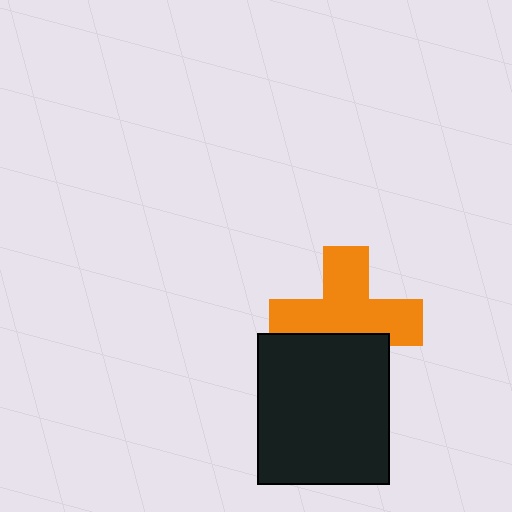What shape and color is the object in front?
The object in front is a black rectangle.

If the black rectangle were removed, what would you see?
You would see the complete orange cross.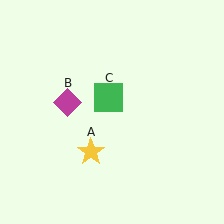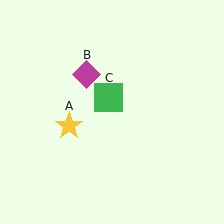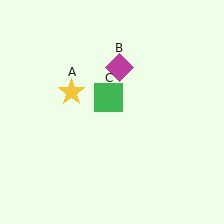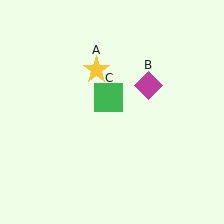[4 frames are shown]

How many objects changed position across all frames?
2 objects changed position: yellow star (object A), magenta diamond (object B).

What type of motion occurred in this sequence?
The yellow star (object A), magenta diamond (object B) rotated clockwise around the center of the scene.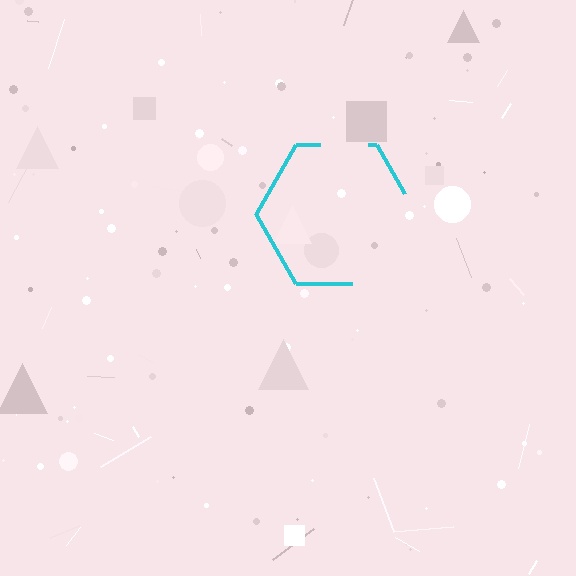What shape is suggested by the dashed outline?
The dashed outline suggests a hexagon.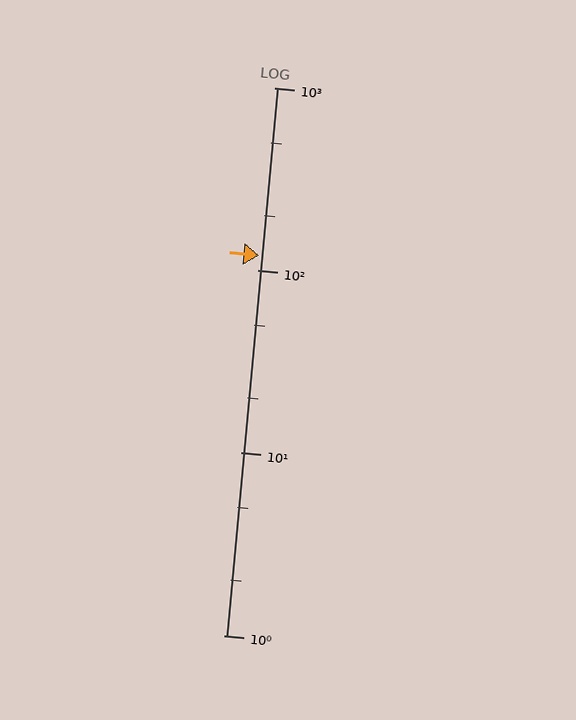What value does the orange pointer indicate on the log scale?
The pointer indicates approximately 120.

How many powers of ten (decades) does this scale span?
The scale spans 3 decades, from 1 to 1000.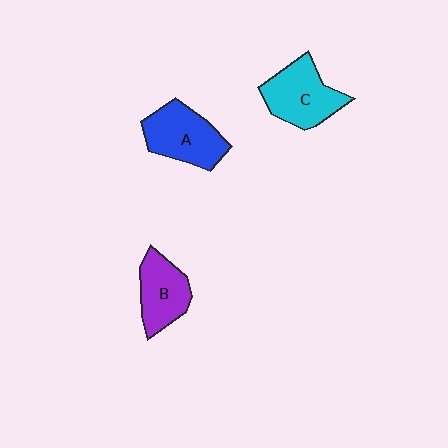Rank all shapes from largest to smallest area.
From largest to smallest: A (blue), C (cyan), B (purple).